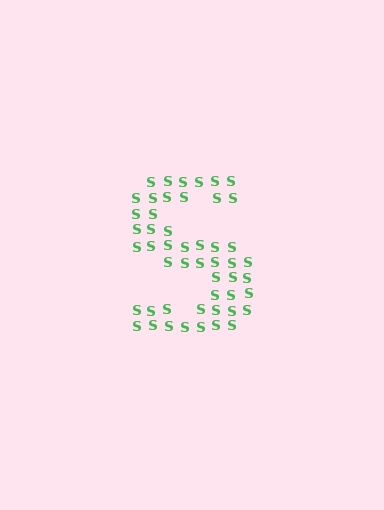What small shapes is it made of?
It is made of small letter S's.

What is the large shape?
The large shape is the letter S.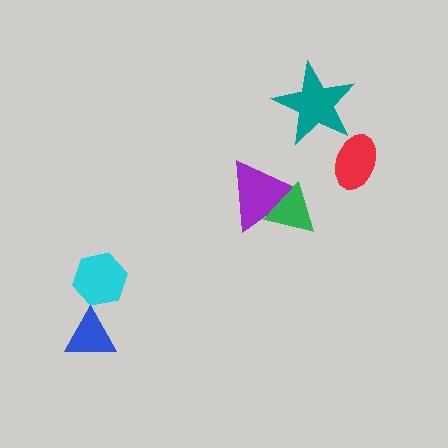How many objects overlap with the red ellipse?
0 objects overlap with the red ellipse.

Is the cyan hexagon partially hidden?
No, no other shape covers it.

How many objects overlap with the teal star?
0 objects overlap with the teal star.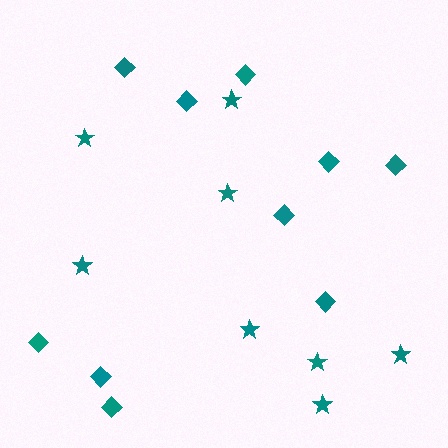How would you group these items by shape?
There are 2 groups: one group of stars (8) and one group of diamonds (10).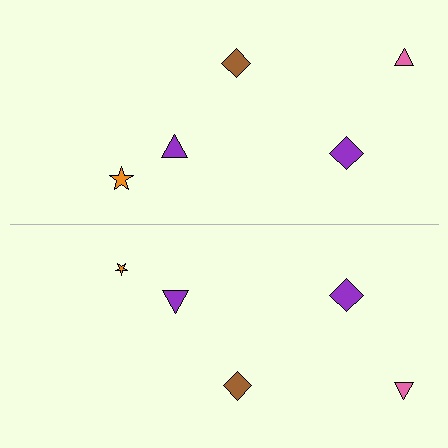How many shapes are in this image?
There are 10 shapes in this image.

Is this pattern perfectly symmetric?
No, the pattern is not perfectly symmetric. The orange star on the bottom side has a different size than its mirror counterpart.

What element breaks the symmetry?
The orange star on the bottom side has a different size than its mirror counterpart.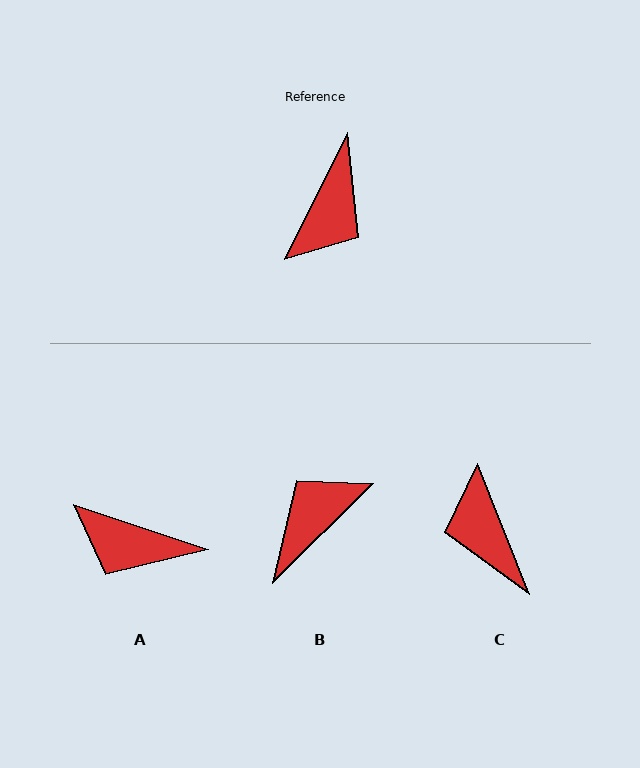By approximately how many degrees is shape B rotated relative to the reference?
Approximately 161 degrees counter-clockwise.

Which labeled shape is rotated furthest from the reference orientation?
B, about 161 degrees away.